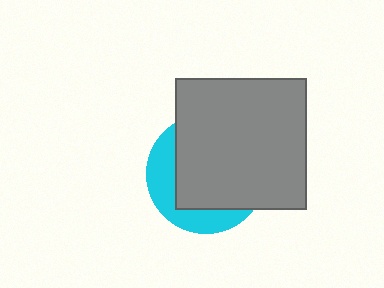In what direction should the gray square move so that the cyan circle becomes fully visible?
The gray square should move toward the upper-right. That is the shortest direction to clear the overlap and leave the cyan circle fully visible.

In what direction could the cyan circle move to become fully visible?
The cyan circle could move toward the lower-left. That would shift it out from behind the gray square entirely.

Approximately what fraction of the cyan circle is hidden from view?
Roughly 68% of the cyan circle is hidden behind the gray square.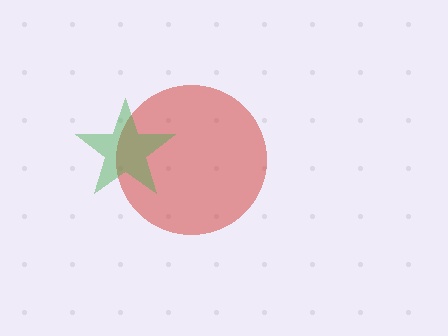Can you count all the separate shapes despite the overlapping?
Yes, there are 2 separate shapes.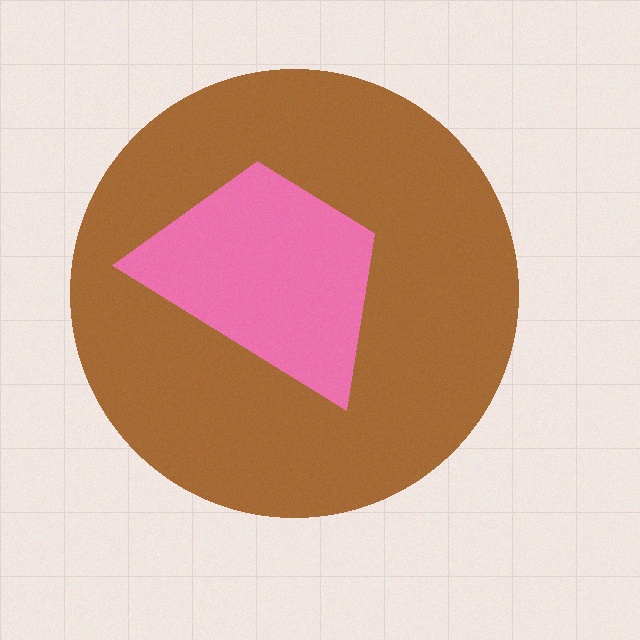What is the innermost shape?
The pink trapezoid.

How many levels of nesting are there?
2.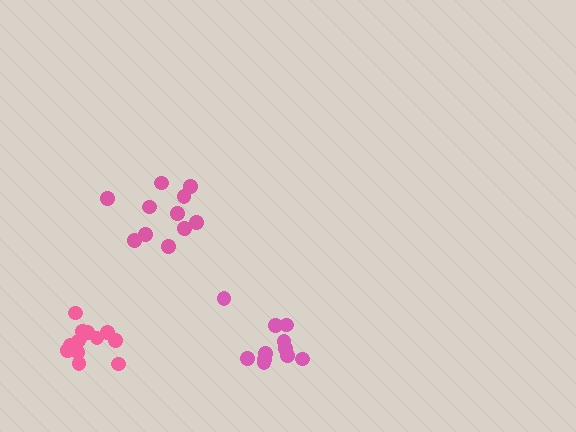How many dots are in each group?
Group 1: 11 dots, Group 2: 13 dots, Group 3: 11 dots (35 total).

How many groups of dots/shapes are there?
There are 3 groups.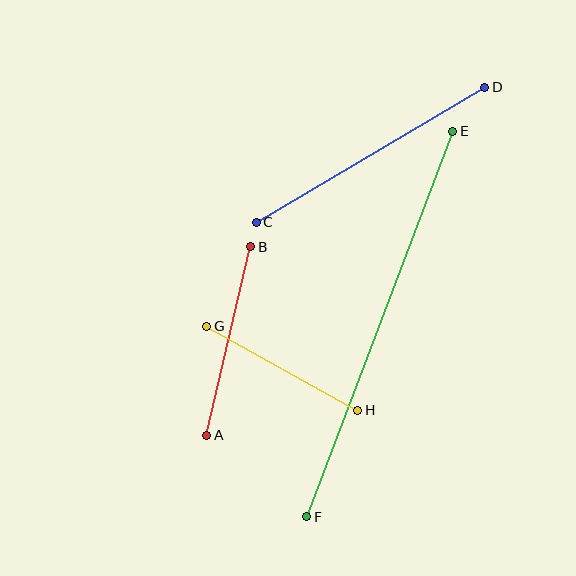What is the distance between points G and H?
The distance is approximately 173 pixels.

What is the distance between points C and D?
The distance is approximately 266 pixels.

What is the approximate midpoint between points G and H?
The midpoint is at approximately (282, 368) pixels.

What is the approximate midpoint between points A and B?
The midpoint is at approximately (229, 341) pixels.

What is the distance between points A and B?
The distance is approximately 193 pixels.